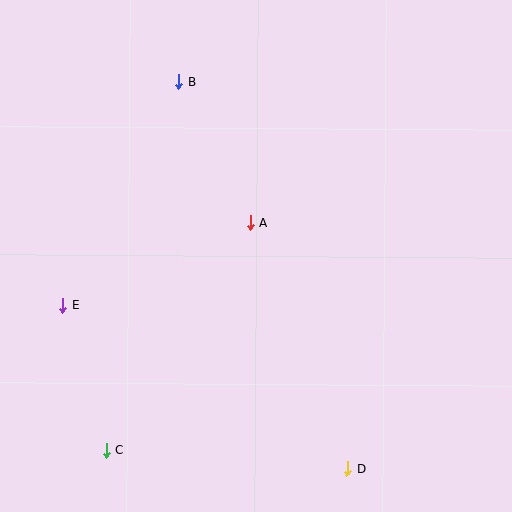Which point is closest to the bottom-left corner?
Point C is closest to the bottom-left corner.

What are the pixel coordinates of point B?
Point B is at (179, 82).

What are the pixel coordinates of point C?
Point C is at (106, 450).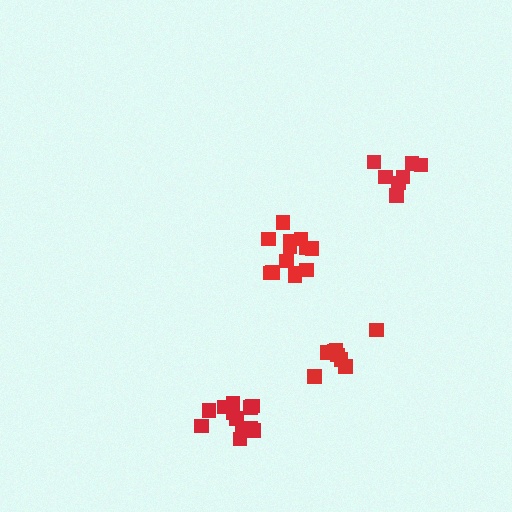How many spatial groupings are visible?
There are 4 spatial groupings.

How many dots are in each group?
Group 1: 12 dots, Group 2: 7 dots, Group 3: 13 dots, Group 4: 8 dots (40 total).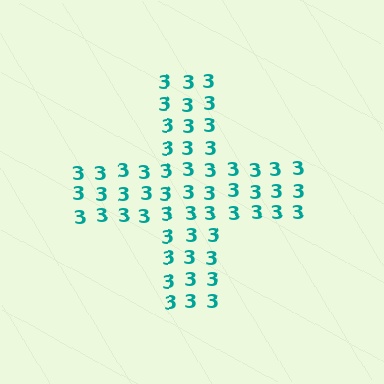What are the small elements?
The small elements are digit 3's.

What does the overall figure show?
The overall figure shows a cross.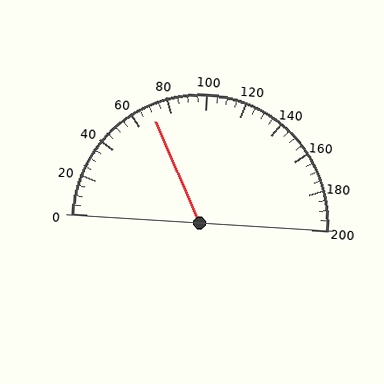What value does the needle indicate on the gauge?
The needle indicates approximately 70.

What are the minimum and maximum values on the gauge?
The gauge ranges from 0 to 200.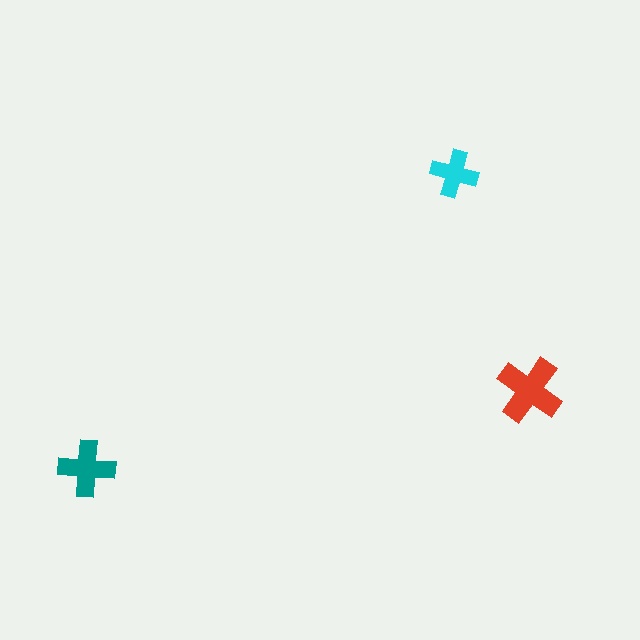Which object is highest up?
The cyan cross is topmost.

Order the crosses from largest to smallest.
the red one, the teal one, the cyan one.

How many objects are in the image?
There are 3 objects in the image.